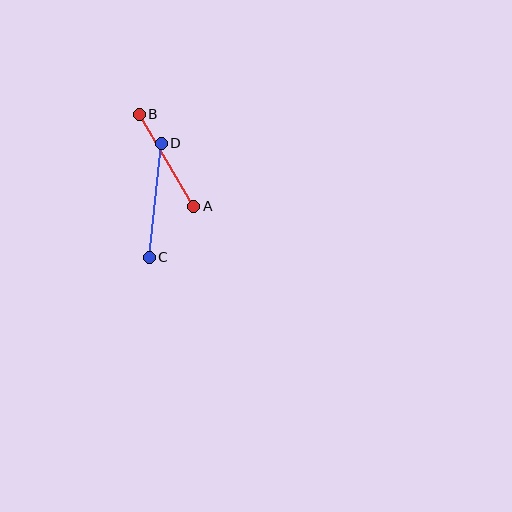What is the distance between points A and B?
The distance is approximately 107 pixels.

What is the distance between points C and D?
The distance is approximately 115 pixels.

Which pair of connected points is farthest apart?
Points C and D are farthest apart.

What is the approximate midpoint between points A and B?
The midpoint is at approximately (167, 160) pixels.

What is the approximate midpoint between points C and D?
The midpoint is at approximately (155, 200) pixels.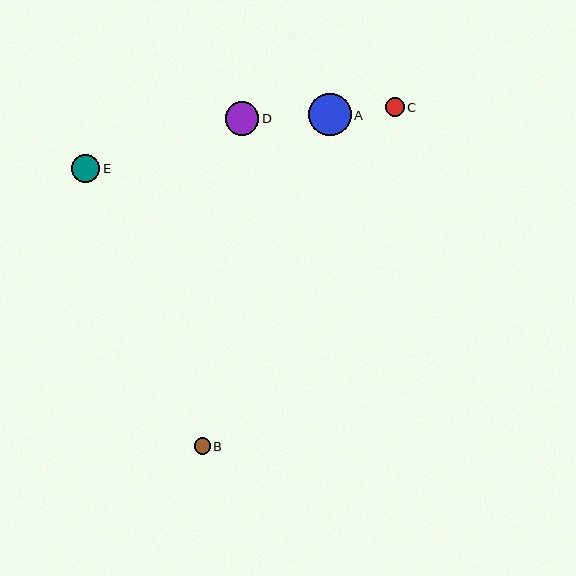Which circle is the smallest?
Circle B is the smallest with a size of approximately 16 pixels.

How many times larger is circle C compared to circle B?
Circle C is approximately 1.2 times the size of circle B.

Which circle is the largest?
Circle A is the largest with a size of approximately 42 pixels.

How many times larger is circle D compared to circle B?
Circle D is approximately 2.1 times the size of circle B.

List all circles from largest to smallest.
From largest to smallest: A, D, E, C, B.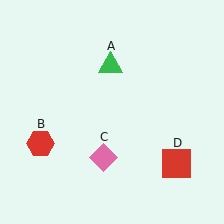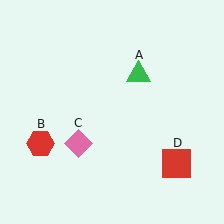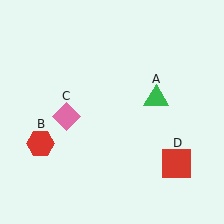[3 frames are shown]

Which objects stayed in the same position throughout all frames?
Red hexagon (object B) and red square (object D) remained stationary.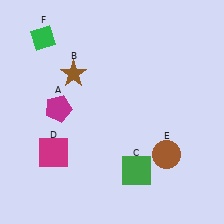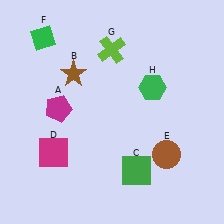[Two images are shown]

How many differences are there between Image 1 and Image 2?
There are 2 differences between the two images.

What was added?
A lime cross (G), a green hexagon (H) were added in Image 2.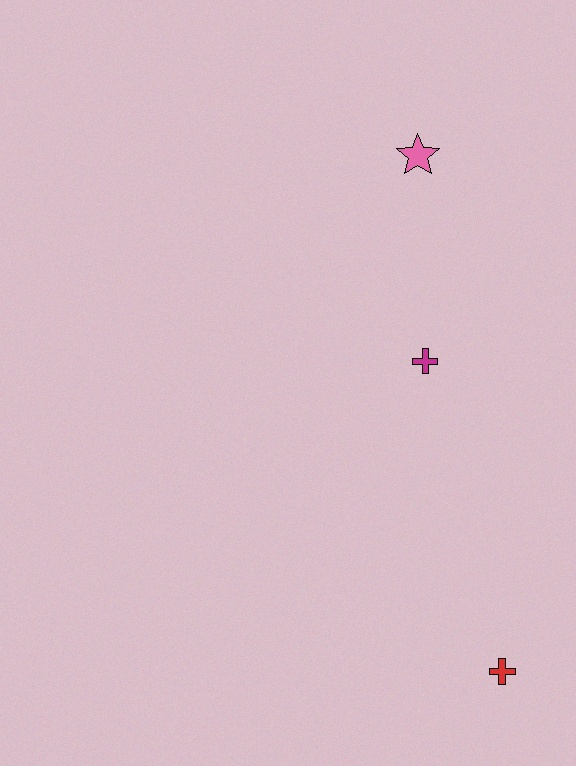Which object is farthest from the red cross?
The pink star is farthest from the red cross.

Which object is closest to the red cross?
The magenta cross is closest to the red cross.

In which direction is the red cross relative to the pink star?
The red cross is below the pink star.